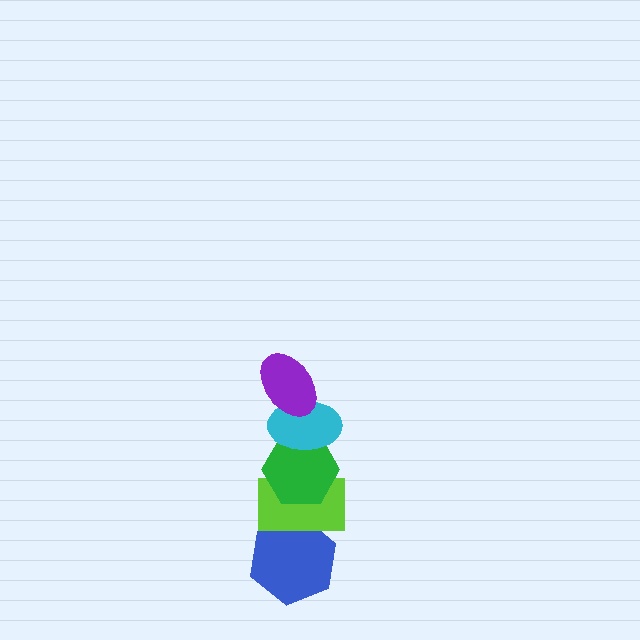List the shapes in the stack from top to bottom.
From top to bottom: the purple ellipse, the cyan ellipse, the green hexagon, the lime rectangle, the blue hexagon.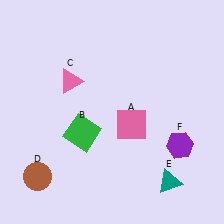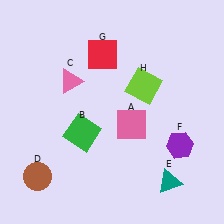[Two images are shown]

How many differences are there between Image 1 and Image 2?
There are 2 differences between the two images.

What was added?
A red square (G), a lime square (H) were added in Image 2.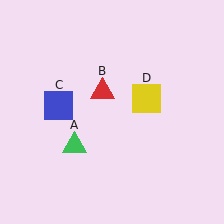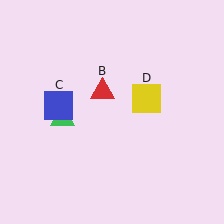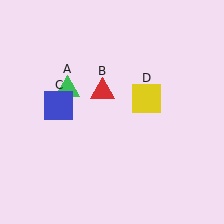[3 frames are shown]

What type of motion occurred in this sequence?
The green triangle (object A) rotated clockwise around the center of the scene.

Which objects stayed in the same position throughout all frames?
Red triangle (object B) and blue square (object C) and yellow square (object D) remained stationary.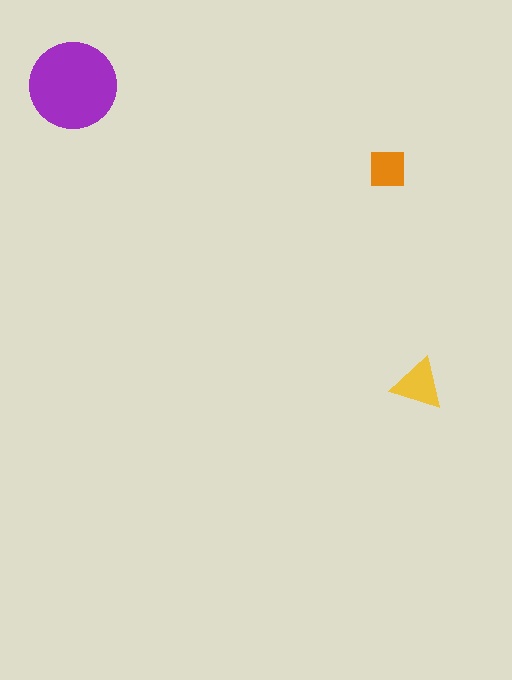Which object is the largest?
The purple circle.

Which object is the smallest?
The orange square.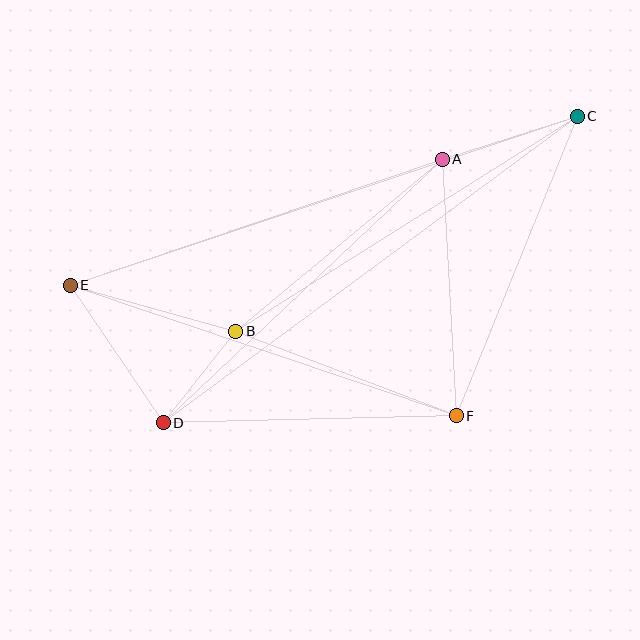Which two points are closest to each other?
Points B and D are closest to each other.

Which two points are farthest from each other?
Points C and E are farthest from each other.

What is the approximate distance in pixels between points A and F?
The distance between A and F is approximately 257 pixels.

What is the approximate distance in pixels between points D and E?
The distance between D and E is approximately 166 pixels.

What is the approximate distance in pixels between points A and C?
The distance between A and C is approximately 142 pixels.